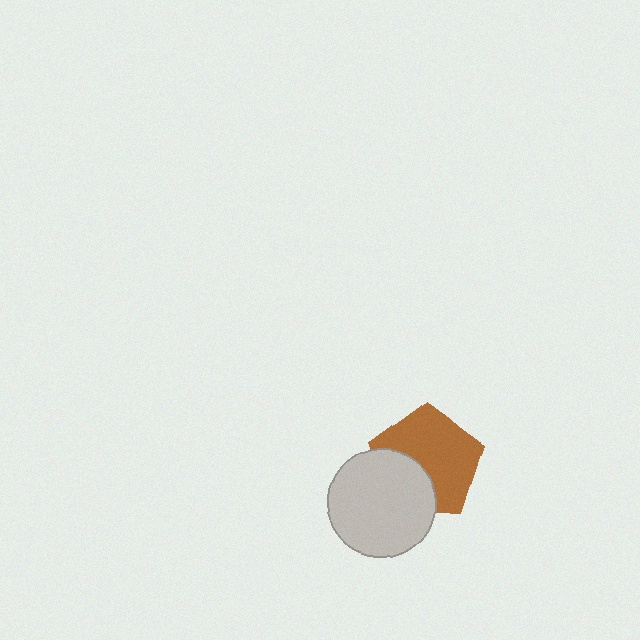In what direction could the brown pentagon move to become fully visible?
The brown pentagon could move toward the upper-right. That would shift it out from behind the light gray circle entirely.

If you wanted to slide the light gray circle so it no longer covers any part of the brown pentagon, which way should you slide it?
Slide it toward the lower-left — that is the most direct way to separate the two shapes.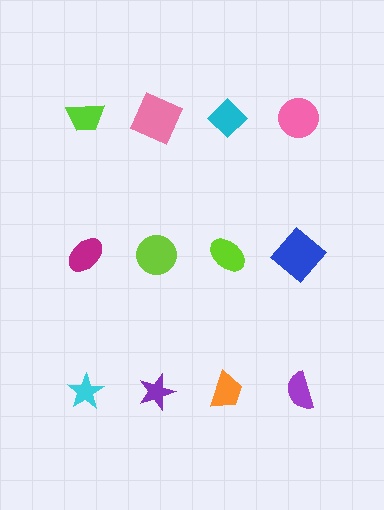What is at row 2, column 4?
A blue diamond.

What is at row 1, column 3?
A cyan diamond.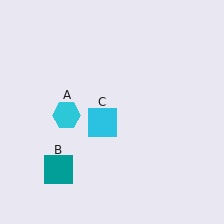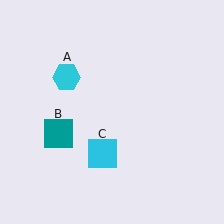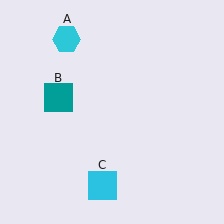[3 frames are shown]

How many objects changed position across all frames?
3 objects changed position: cyan hexagon (object A), teal square (object B), cyan square (object C).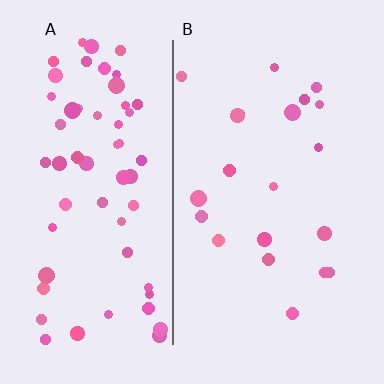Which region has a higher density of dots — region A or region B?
A (the left).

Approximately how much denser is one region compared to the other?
Approximately 2.9× — region A over region B.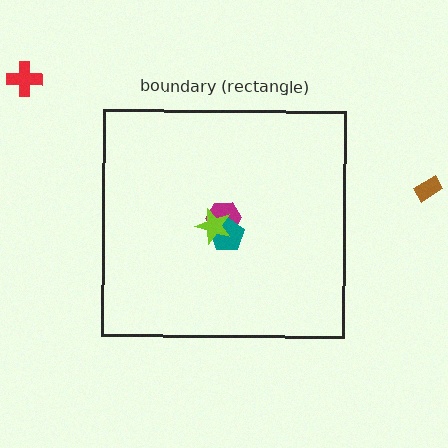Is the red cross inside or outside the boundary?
Outside.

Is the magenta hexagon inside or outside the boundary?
Inside.